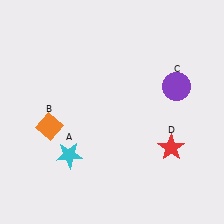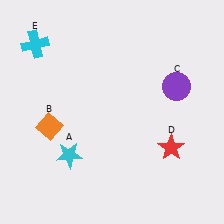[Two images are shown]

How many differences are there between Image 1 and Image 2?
There is 1 difference between the two images.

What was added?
A cyan cross (E) was added in Image 2.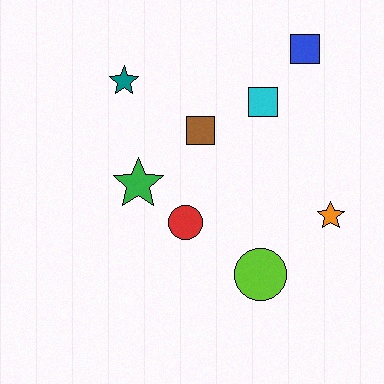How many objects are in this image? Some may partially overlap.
There are 8 objects.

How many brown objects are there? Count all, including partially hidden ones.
There is 1 brown object.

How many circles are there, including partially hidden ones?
There are 2 circles.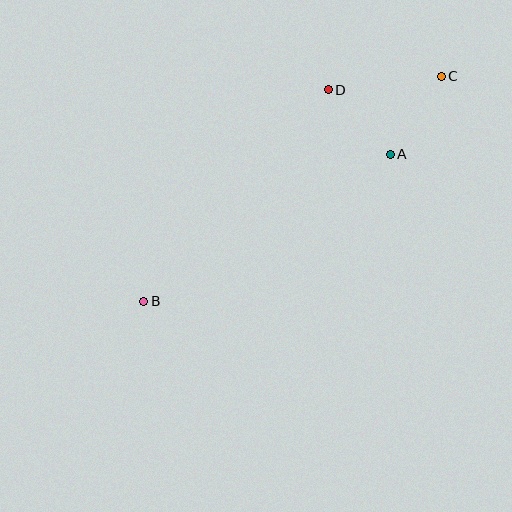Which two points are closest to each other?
Points A and D are closest to each other.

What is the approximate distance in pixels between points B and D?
The distance between B and D is approximately 281 pixels.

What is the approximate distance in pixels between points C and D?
The distance between C and D is approximately 114 pixels.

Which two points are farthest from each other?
Points B and C are farthest from each other.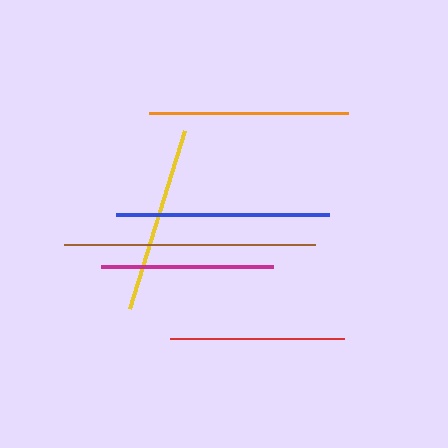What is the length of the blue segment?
The blue segment is approximately 213 pixels long.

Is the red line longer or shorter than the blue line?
The blue line is longer than the red line.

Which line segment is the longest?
The brown line is the longest at approximately 250 pixels.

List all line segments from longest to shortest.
From longest to shortest: brown, blue, orange, yellow, red, magenta.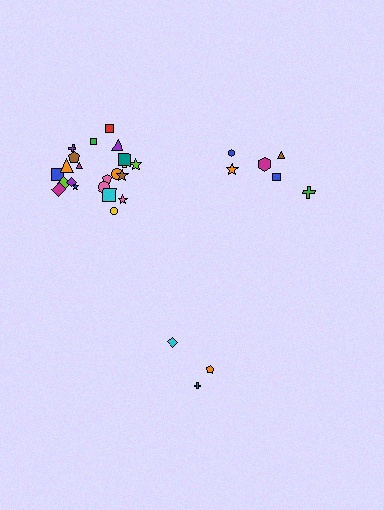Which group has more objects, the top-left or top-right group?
The top-left group.